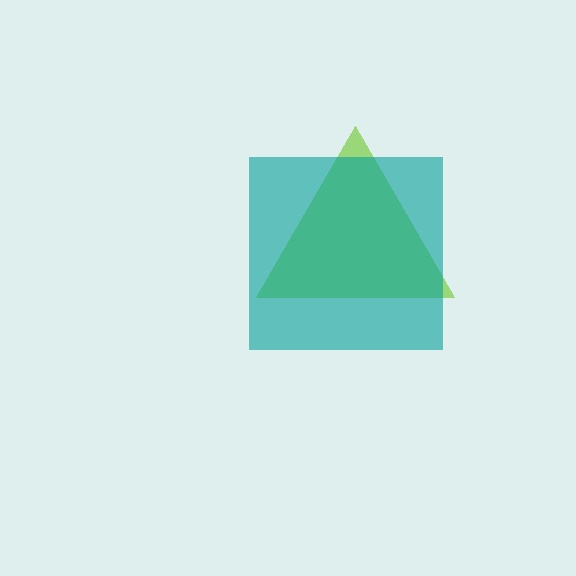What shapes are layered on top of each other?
The layered shapes are: a lime triangle, a teal square.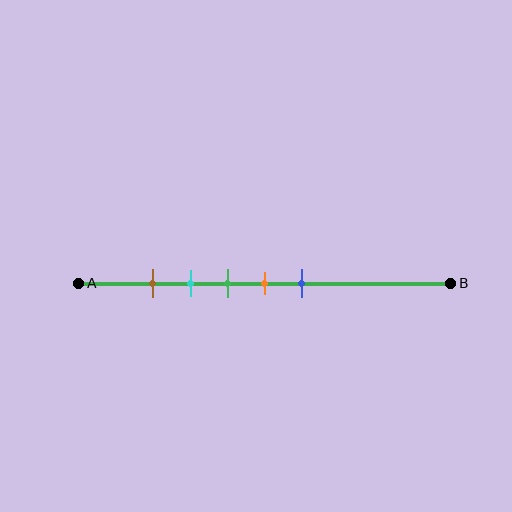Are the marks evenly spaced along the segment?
Yes, the marks are approximately evenly spaced.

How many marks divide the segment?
There are 5 marks dividing the segment.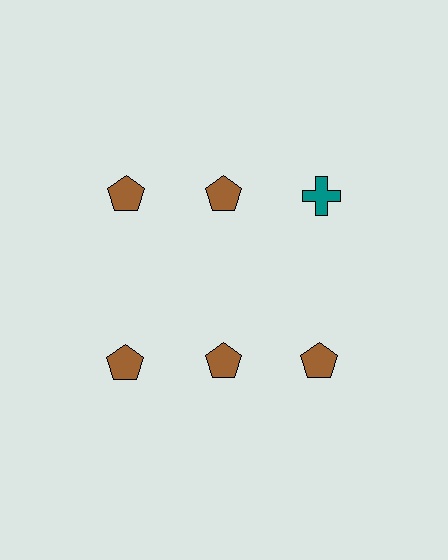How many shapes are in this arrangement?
There are 6 shapes arranged in a grid pattern.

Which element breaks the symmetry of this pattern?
The teal cross in the top row, center column breaks the symmetry. All other shapes are brown pentagons.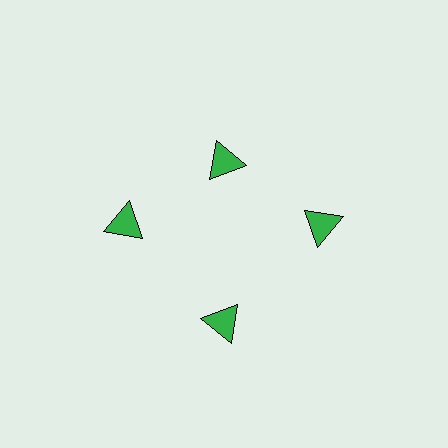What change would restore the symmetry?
The symmetry would be restored by moving it outward, back onto the ring so that all 4 triangles sit at equal angles and equal distance from the center.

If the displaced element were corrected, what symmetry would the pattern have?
It would have 4-fold rotational symmetry — the pattern would map onto itself every 90 degrees.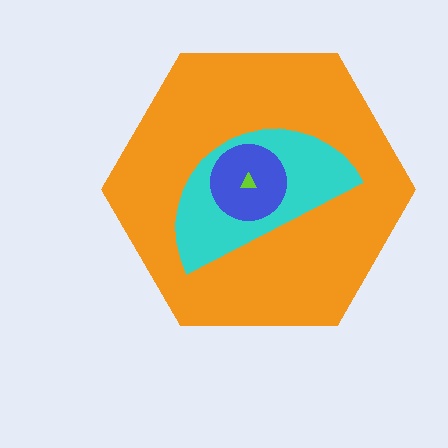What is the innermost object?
The lime triangle.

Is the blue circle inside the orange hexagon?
Yes.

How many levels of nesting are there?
4.